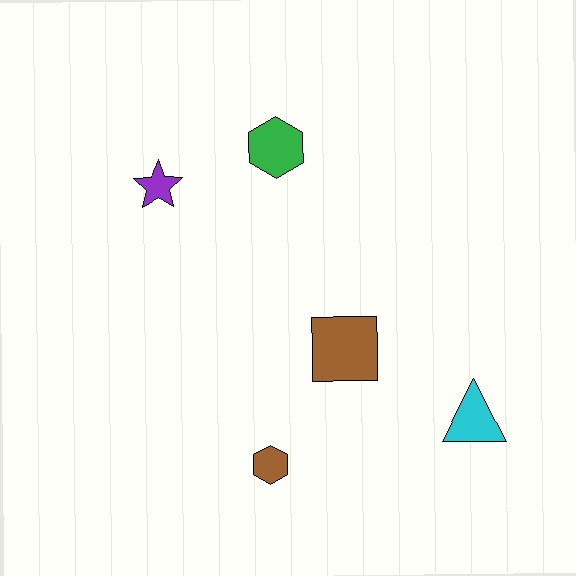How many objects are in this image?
There are 5 objects.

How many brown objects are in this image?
There are 2 brown objects.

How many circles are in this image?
There are no circles.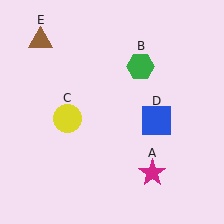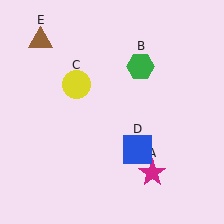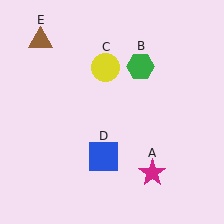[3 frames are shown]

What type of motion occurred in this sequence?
The yellow circle (object C), blue square (object D) rotated clockwise around the center of the scene.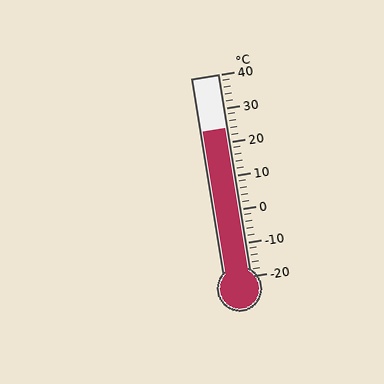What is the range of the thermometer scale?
The thermometer scale ranges from -20°C to 40°C.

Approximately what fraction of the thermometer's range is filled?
The thermometer is filled to approximately 75% of its range.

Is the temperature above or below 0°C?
The temperature is above 0°C.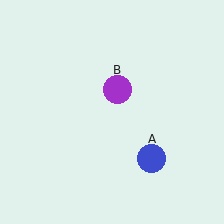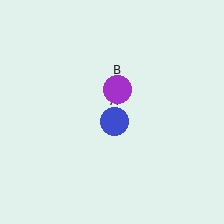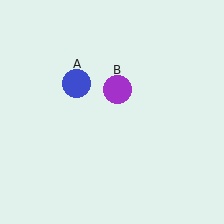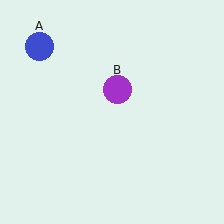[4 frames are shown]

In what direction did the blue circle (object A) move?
The blue circle (object A) moved up and to the left.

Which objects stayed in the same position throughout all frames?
Purple circle (object B) remained stationary.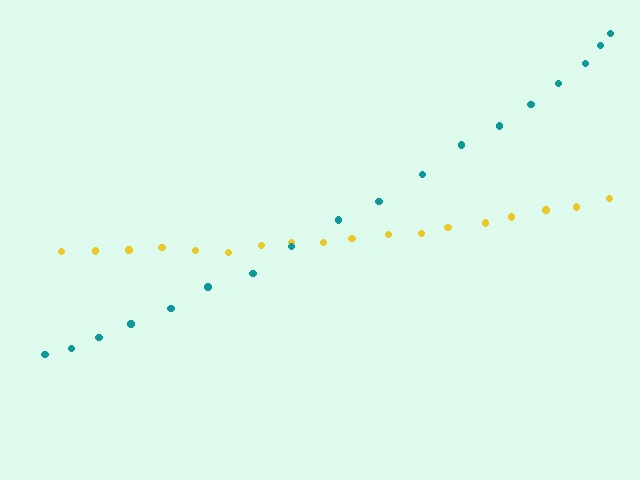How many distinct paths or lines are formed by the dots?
There are 2 distinct paths.